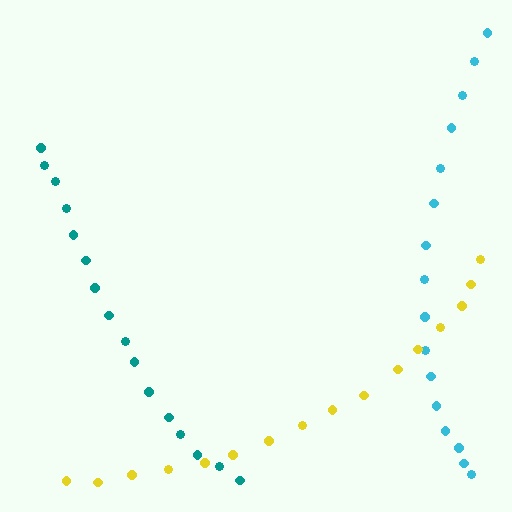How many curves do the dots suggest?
There are 3 distinct paths.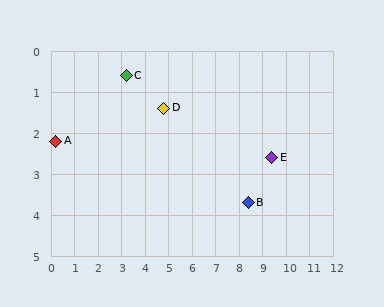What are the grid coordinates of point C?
Point C is at approximately (3.2, 0.6).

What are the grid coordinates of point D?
Point D is at approximately (4.8, 1.4).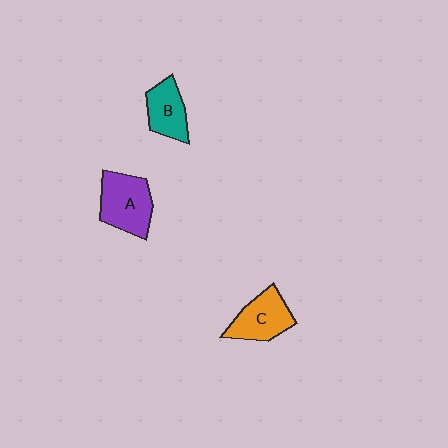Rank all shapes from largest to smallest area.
From largest to smallest: A (purple), C (orange), B (teal).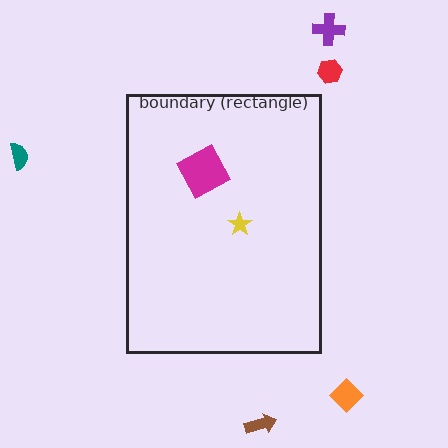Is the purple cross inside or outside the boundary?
Outside.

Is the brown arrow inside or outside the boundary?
Outside.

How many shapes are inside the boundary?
2 inside, 5 outside.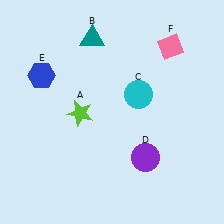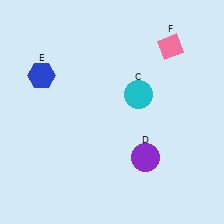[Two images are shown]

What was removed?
The lime star (A), the teal triangle (B) were removed in Image 2.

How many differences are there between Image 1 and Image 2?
There are 2 differences between the two images.